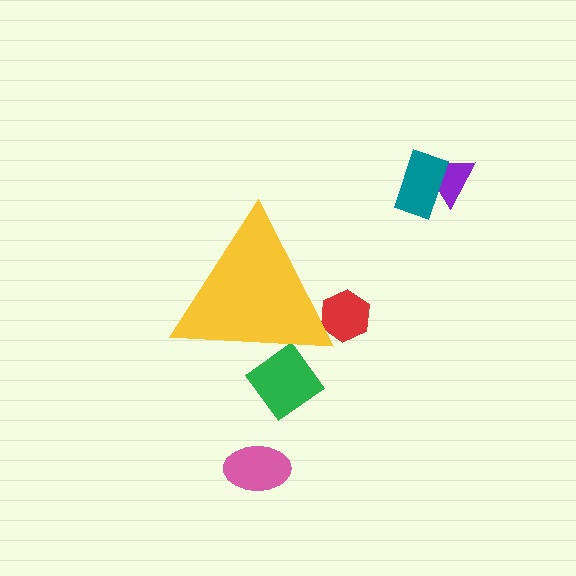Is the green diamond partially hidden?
Yes, the green diamond is partially hidden behind the yellow triangle.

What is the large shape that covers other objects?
A yellow triangle.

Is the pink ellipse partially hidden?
No, the pink ellipse is fully visible.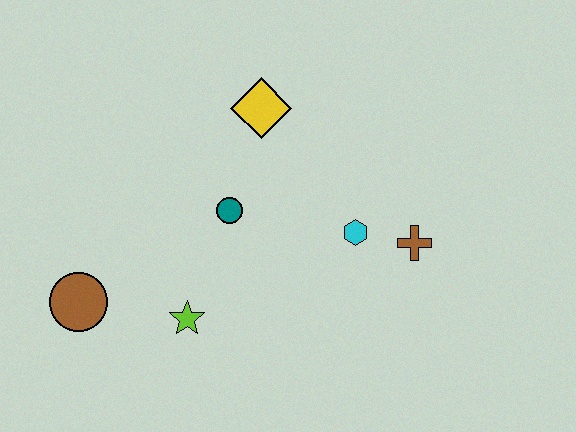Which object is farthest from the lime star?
The brown cross is farthest from the lime star.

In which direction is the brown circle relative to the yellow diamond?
The brown circle is below the yellow diamond.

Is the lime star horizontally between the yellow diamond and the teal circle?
No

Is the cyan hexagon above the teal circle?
No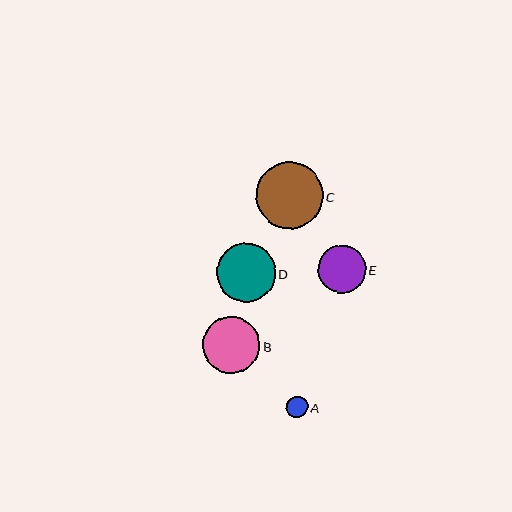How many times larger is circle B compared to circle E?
Circle B is approximately 1.2 times the size of circle E.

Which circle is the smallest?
Circle A is the smallest with a size of approximately 22 pixels.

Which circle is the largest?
Circle C is the largest with a size of approximately 67 pixels.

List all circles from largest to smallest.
From largest to smallest: C, D, B, E, A.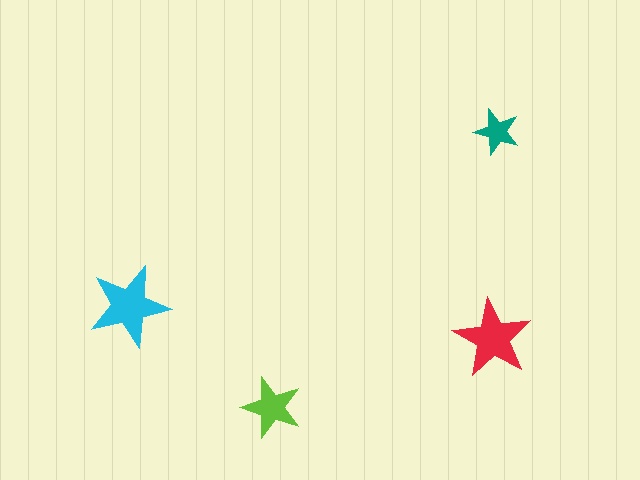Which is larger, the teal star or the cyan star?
The cyan one.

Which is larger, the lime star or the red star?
The red one.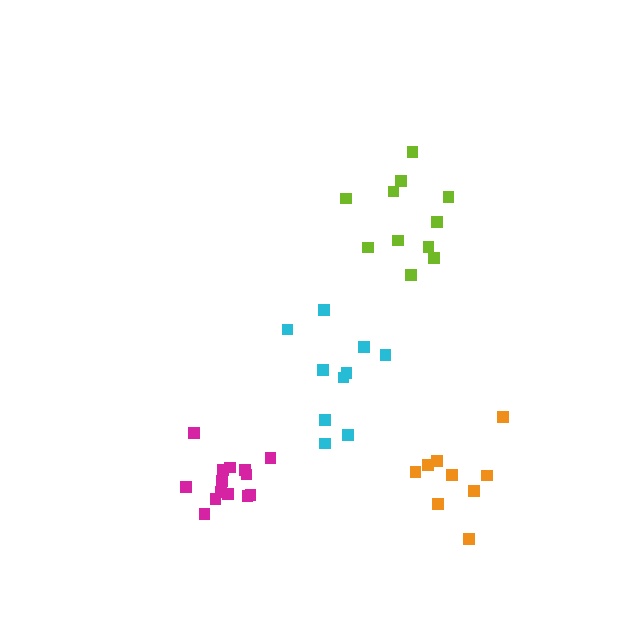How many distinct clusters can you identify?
There are 4 distinct clusters.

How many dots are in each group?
Group 1: 11 dots, Group 2: 14 dots, Group 3: 9 dots, Group 4: 10 dots (44 total).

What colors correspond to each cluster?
The clusters are colored: lime, magenta, orange, cyan.